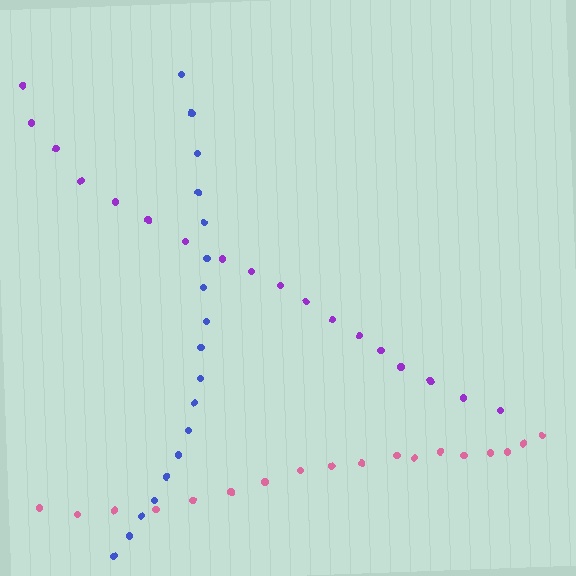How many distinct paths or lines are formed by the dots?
There are 3 distinct paths.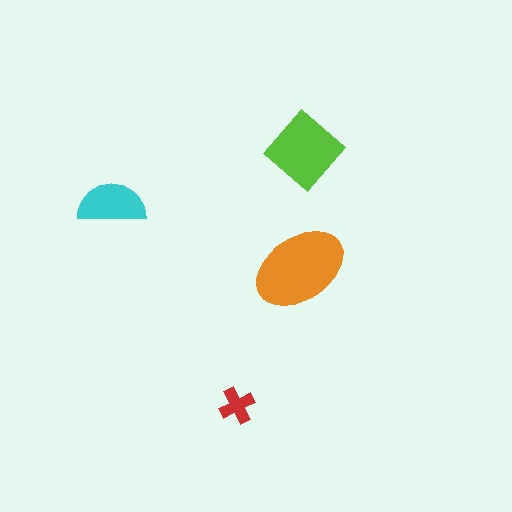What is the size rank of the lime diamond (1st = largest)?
2nd.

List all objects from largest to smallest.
The orange ellipse, the lime diamond, the cyan semicircle, the red cross.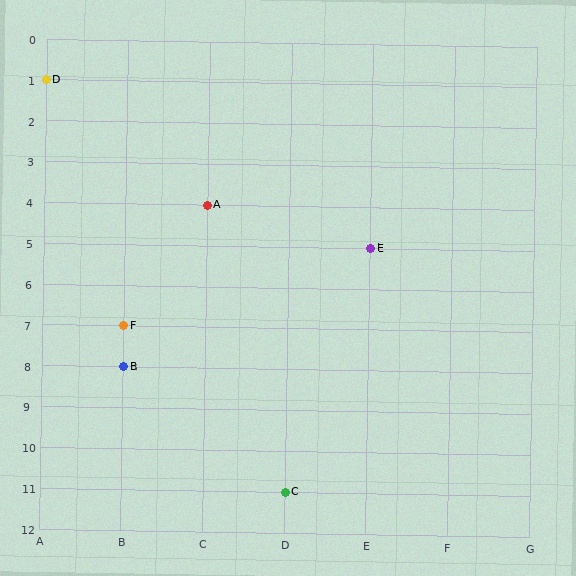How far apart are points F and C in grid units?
Points F and C are 2 columns and 4 rows apart (about 4.5 grid units diagonally).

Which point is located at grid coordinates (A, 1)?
Point D is at (A, 1).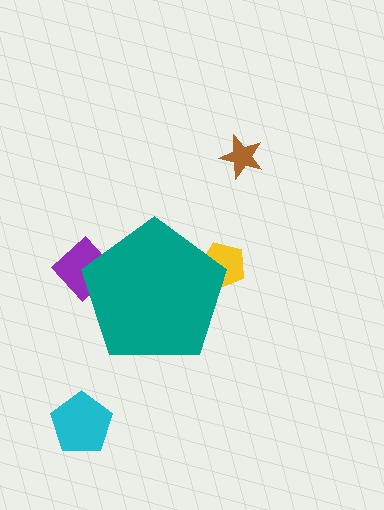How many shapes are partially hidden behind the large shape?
2 shapes are partially hidden.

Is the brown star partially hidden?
No, the brown star is fully visible.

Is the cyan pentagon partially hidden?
No, the cyan pentagon is fully visible.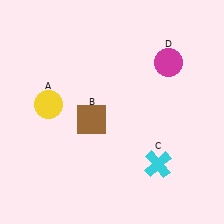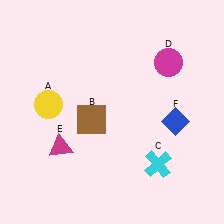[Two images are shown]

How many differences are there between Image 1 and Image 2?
There are 2 differences between the two images.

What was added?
A magenta triangle (E), a blue diamond (F) were added in Image 2.